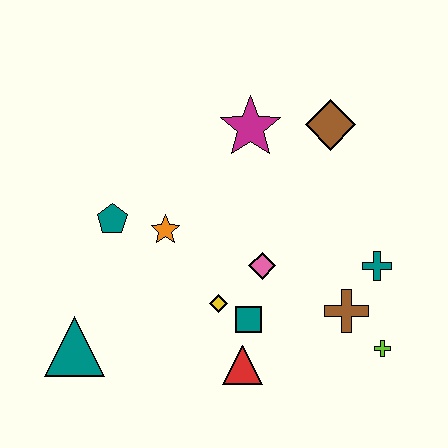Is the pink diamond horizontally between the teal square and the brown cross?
Yes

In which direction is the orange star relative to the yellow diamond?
The orange star is above the yellow diamond.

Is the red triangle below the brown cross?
Yes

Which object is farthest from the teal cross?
The teal triangle is farthest from the teal cross.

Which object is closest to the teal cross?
The brown cross is closest to the teal cross.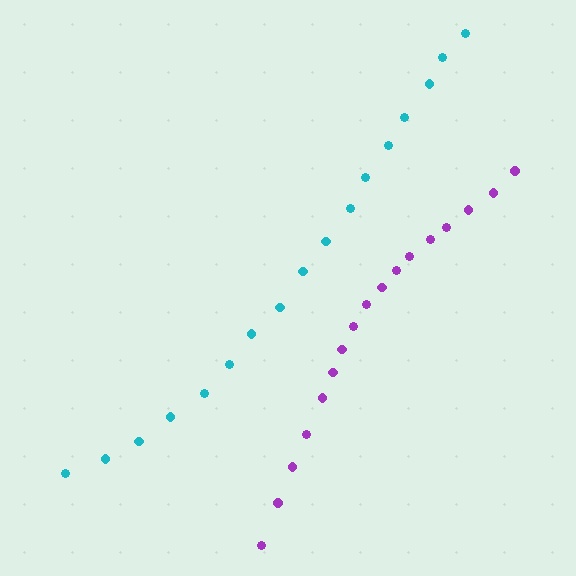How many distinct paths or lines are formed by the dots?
There are 2 distinct paths.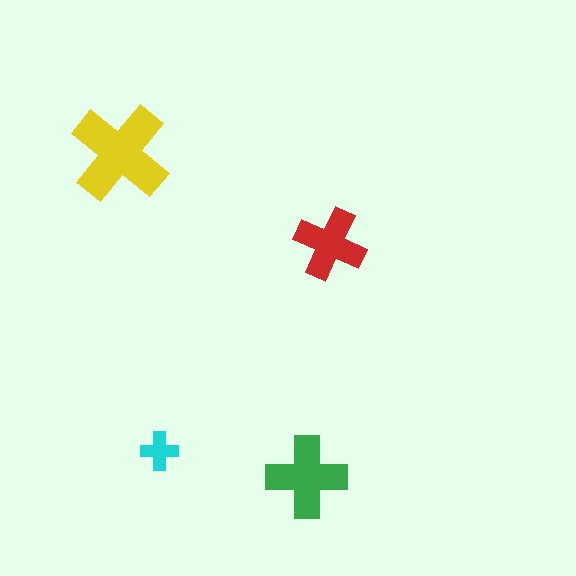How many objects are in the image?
There are 4 objects in the image.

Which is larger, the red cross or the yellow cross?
The yellow one.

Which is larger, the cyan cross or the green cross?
The green one.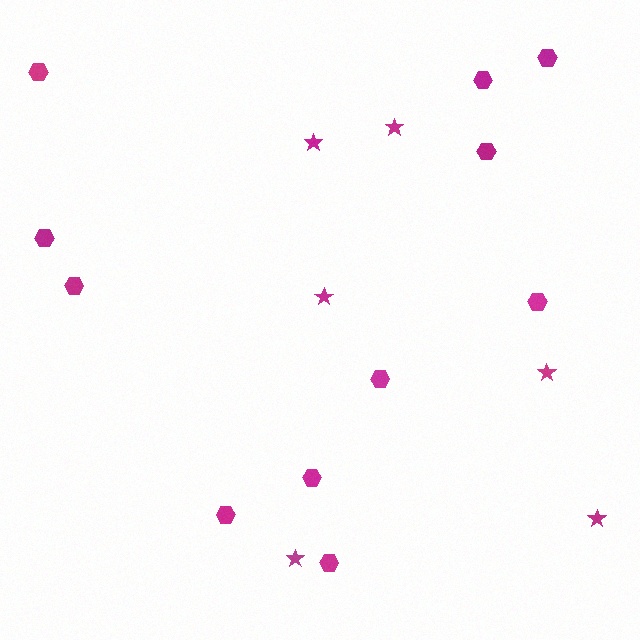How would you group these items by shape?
There are 2 groups: one group of stars (6) and one group of hexagons (11).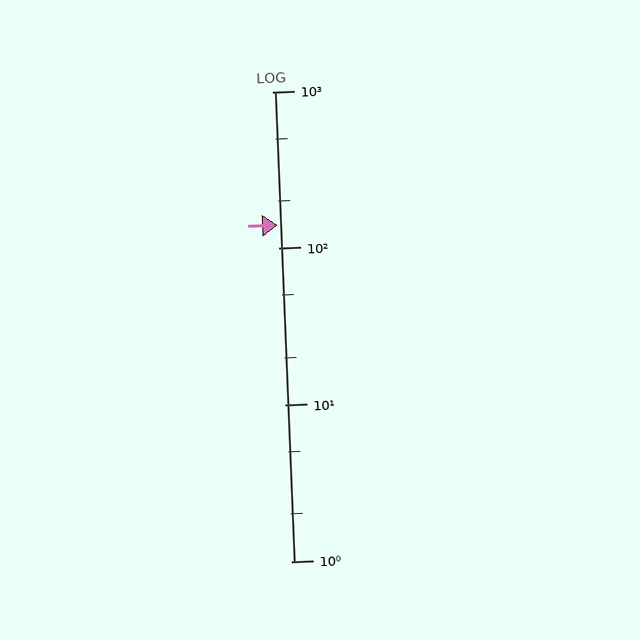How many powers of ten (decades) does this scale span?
The scale spans 3 decades, from 1 to 1000.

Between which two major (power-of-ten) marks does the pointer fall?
The pointer is between 100 and 1000.